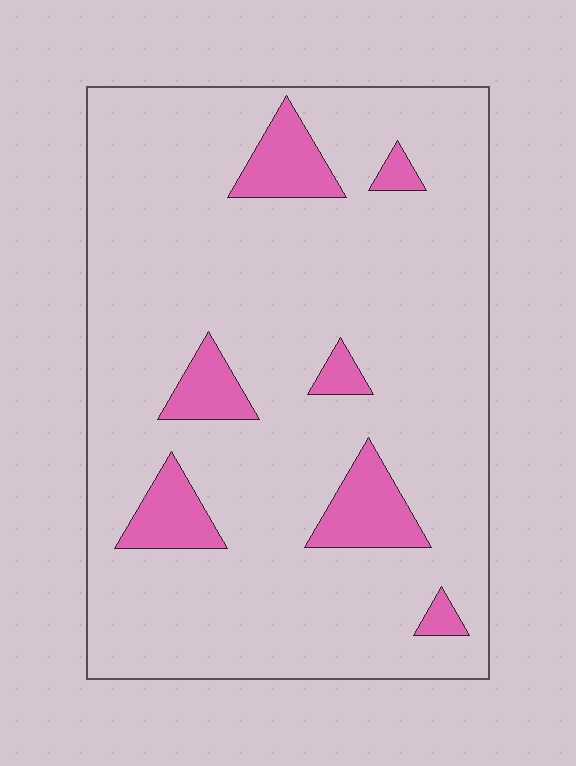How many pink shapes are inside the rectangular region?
7.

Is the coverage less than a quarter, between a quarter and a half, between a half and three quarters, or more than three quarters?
Less than a quarter.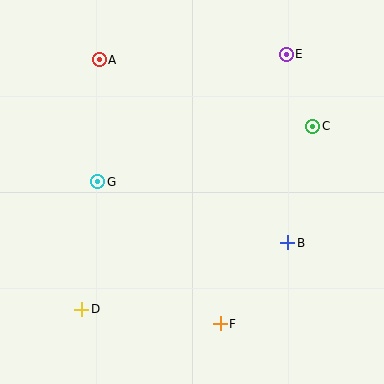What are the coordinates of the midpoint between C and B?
The midpoint between C and B is at (300, 185).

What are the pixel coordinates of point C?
Point C is at (313, 126).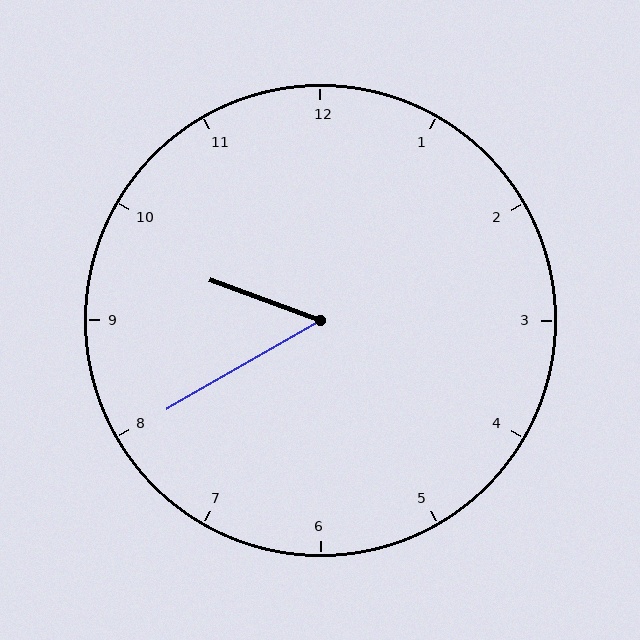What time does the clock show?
9:40.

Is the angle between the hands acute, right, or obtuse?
It is acute.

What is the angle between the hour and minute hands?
Approximately 50 degrees.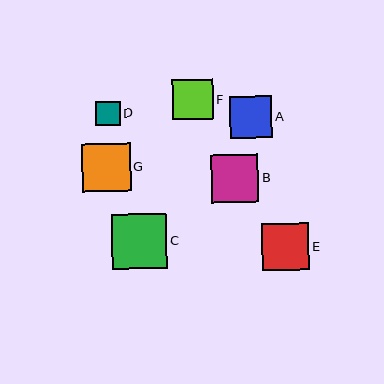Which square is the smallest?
Square D is the smallest with a size of approximately 25 pixels.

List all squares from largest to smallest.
From largest to smallest: C, G, E, B, A, F, D.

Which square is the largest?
Square C is the largest with a size of approximately 55 pixels.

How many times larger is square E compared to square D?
Square E is approximately 1.9 times the size of square D.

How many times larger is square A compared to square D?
Square A is approximately 1.7 times the size of square D.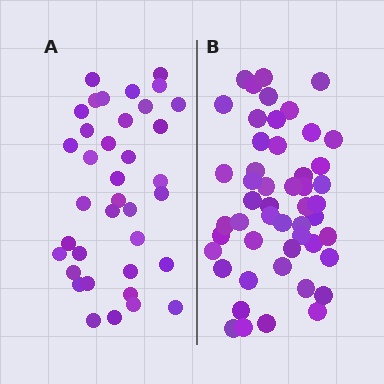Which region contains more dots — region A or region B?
Region B (the right region) has more dots.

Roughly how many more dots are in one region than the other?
Region B has approximately 15 more dots than region A.